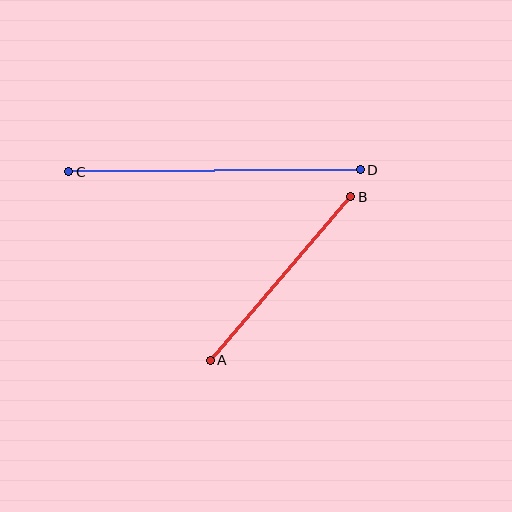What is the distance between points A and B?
The distance is approximately 216 pixels.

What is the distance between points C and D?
The distance is approximately 292 pixels.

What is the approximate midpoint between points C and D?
The midpoint is at approximately (214, 171) pixels.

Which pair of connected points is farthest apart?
Points C and D are farthest apart.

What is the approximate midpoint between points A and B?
The midpoint is at approximately (281, 279) pixels.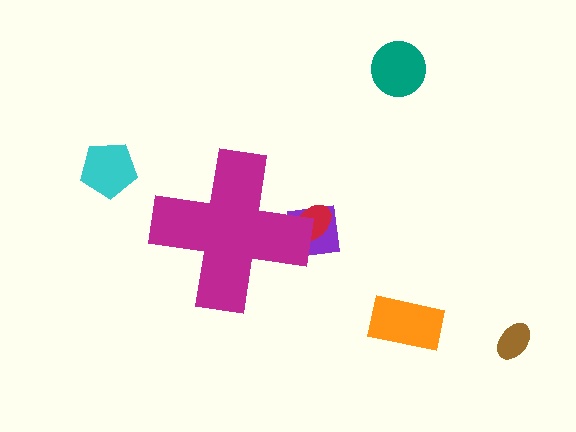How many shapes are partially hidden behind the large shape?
2 shapes are partially hidden.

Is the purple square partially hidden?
Yes, the purple square is partially hidden behind the magenta cross.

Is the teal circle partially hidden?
No, the teal circle is fully visible.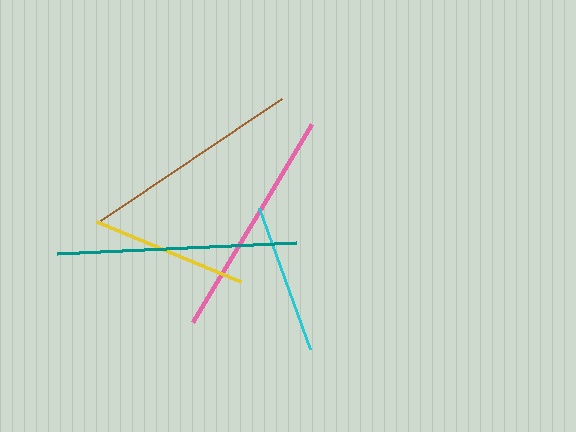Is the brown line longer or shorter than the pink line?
The pink line is longer than the brown line.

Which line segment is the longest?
The teal line is the longest at approximately 239 pixels.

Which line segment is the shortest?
The cyan line is the shortest at approximately 150 pixels.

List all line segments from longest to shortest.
From longest to shortest: teal, pink, brown, yellow, cyan.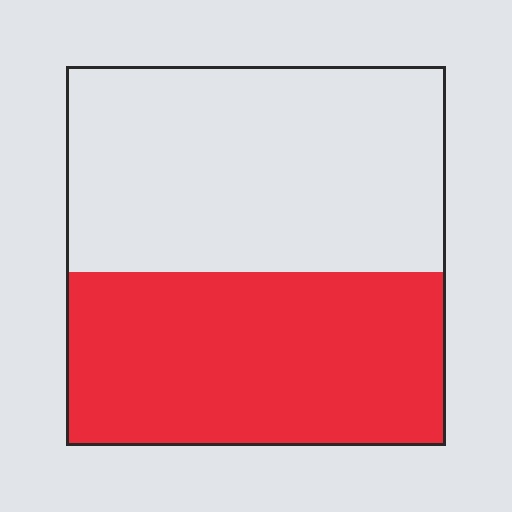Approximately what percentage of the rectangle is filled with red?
Approximately 45%.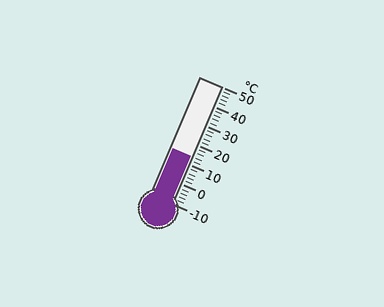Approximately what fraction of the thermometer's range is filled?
The thermometer is filled to approximately 40% of its range.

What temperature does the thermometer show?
The thermometer shows approximately 14°C.